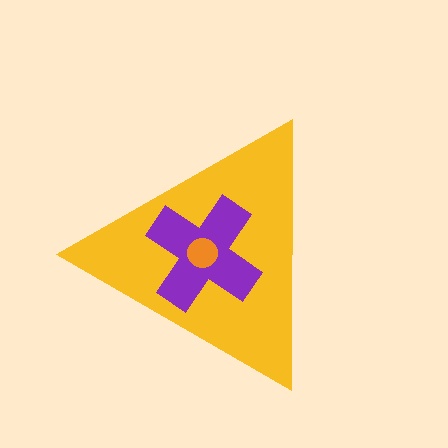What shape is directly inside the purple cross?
The orange circle.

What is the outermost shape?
The yellow triangle.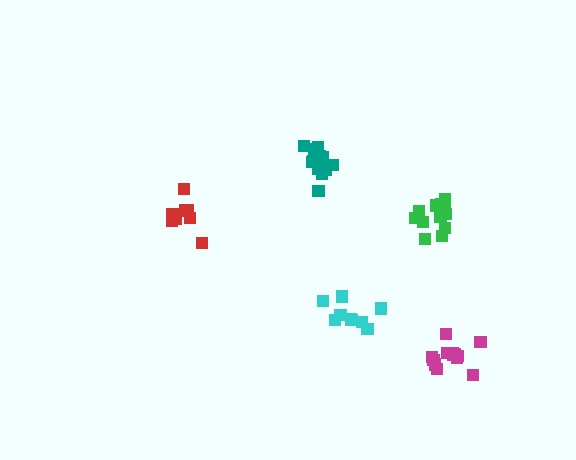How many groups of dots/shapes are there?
There are 5 groups.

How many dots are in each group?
Group 1: 9 dots, Group 2: 8 dots, Group 3: 14 dots, Group 4: 13 dots, Group 5: 13 dots (57 total).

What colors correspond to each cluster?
The clusters are colored: cyan, red, teal, green, magenta.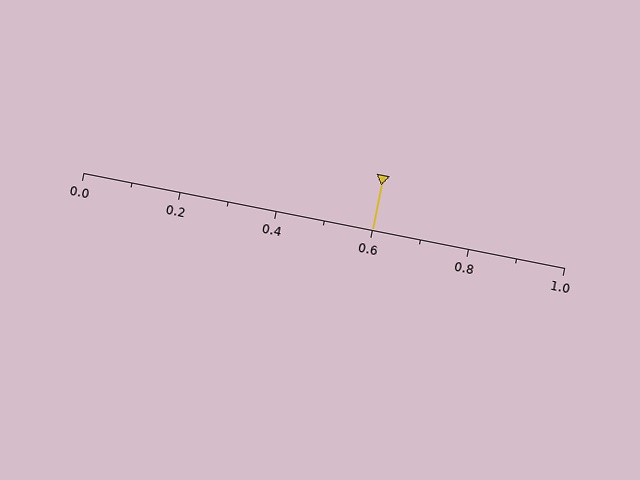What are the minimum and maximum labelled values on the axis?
The axis runs from 0.0 to 1.0.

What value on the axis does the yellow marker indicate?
The marker indicates approximately 0.6.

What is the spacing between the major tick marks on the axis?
The major ticks are spaced 0.2 apart.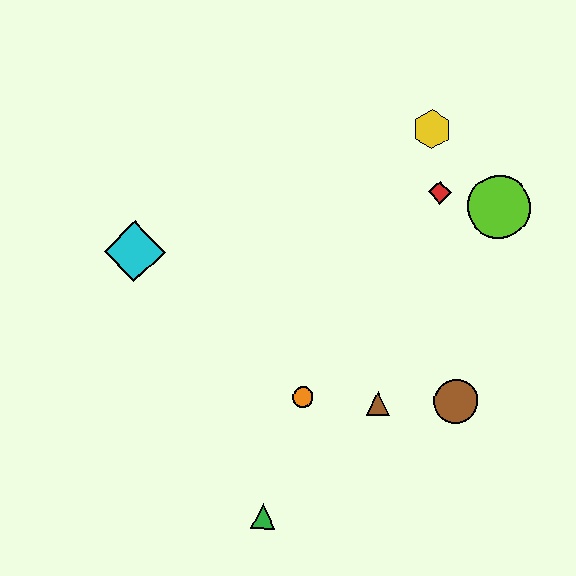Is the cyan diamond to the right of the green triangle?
No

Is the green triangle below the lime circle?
Yes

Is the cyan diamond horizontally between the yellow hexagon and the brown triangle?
No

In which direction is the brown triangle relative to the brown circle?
The brown triangle is to the left of the brown circle.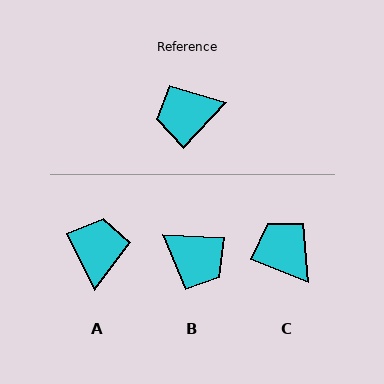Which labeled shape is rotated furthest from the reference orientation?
B, about 130 degrees away.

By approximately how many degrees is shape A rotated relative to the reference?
Approximately 111 degrees clockwise.